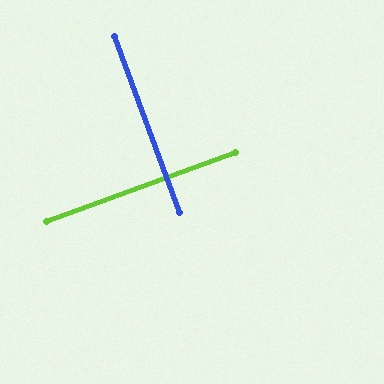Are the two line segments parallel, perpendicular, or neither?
Perpendicular — they meet at approximately 90°.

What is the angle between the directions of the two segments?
Approximately 90 degrees.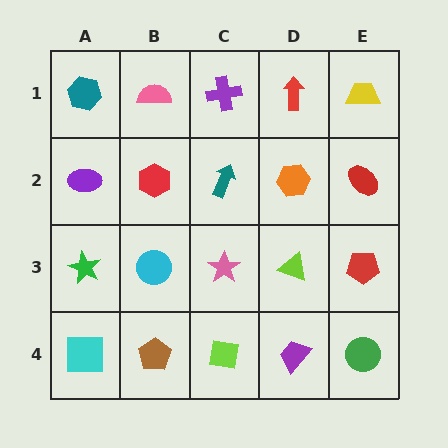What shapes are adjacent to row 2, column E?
A yellow trapezoid (row 1, column E), a red pentagon (row 3, column E), an orange hexagon (row 2, column D).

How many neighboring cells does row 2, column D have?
4.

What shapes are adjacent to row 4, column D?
A lime triangle (row 3, column D), a lime square (row 4, column C), a green circle (row 4, column E).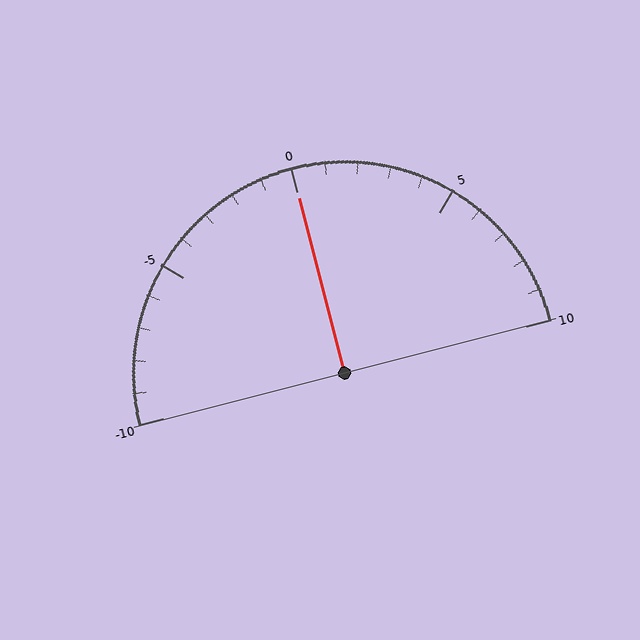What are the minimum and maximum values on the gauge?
The gauge ranges from -10 to 10.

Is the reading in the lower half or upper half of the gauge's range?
The reading is in the upper half of the range (-10 to 10).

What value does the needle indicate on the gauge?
The needle indicates approximately 0.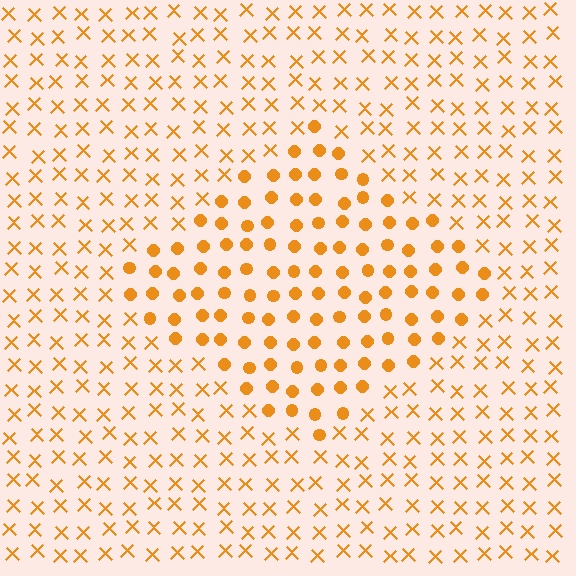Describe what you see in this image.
The image is filled with small orange elements arranged in a uniform grid. A diamond-shaped region contains circles, while the surrounding area contains X marks. The boundary is defined purely by the change in element shape.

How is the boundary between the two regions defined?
The boundary is defined by a change in element shape: circles inside vs. X marks outside. All elements share the same color and spacing.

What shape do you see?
I see a diamond.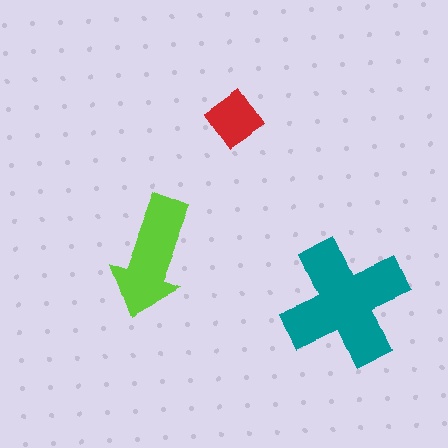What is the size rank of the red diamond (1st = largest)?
3rd.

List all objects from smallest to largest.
The red diamond, the lime arrow, the teal cross.